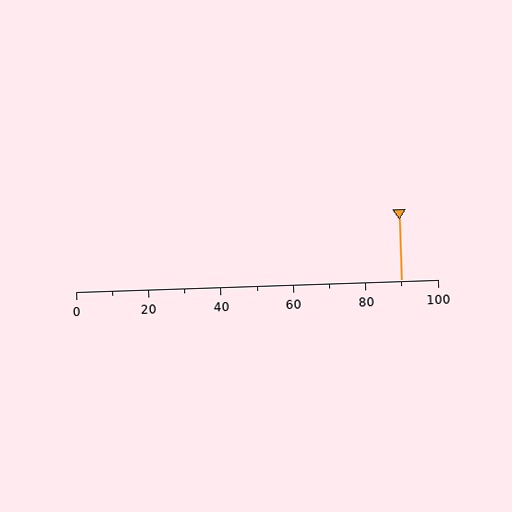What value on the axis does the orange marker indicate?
The marker indicates approximately 90.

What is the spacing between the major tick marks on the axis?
The major ticks are spaced 20 apart.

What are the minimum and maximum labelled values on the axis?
The axis runs from 0 to 100.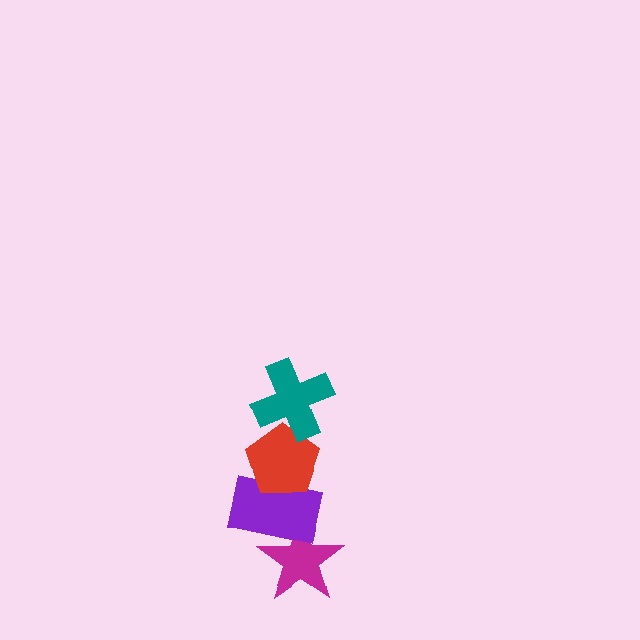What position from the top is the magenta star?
The magenta star is 4th from the top.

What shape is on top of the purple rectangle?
The red pentagon is on top of the purple rectangle.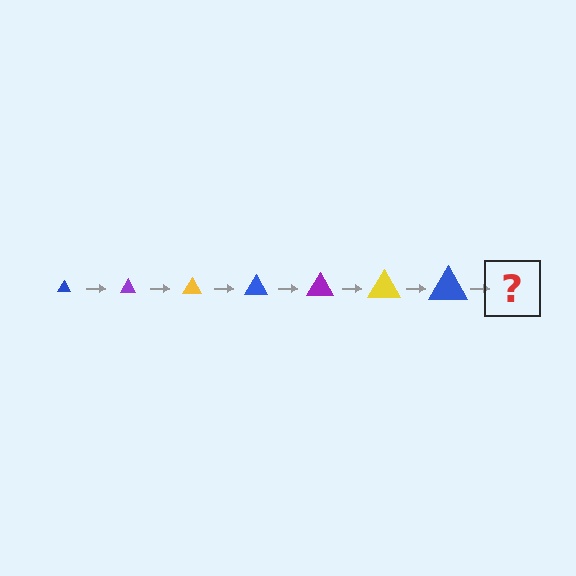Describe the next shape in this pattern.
It should be a purple triangle, larger than the previous one.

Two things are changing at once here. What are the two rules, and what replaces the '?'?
The two rules are that the triangle grows larger each step and the color cycles through blue, purple, and yellow. The '?' should be a purple triangle, larger than the previous one.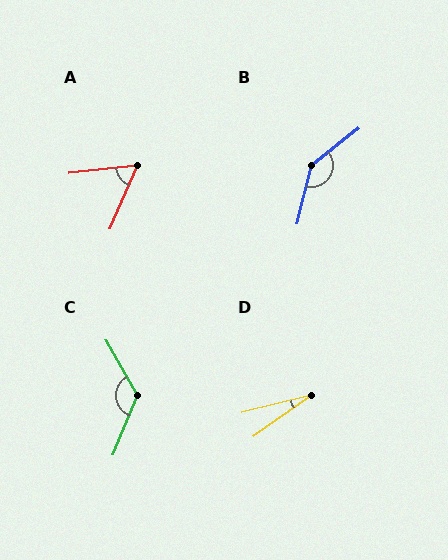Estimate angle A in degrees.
Approximately 60 degrees.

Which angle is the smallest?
D, at approximately 21 degrees.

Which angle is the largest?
B, at approximately 142 degrees.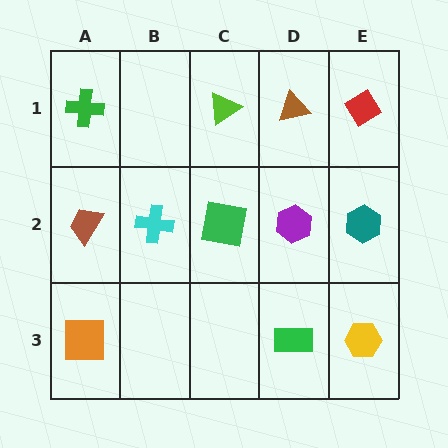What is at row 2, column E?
A teal hexagon.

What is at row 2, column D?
A purple hexagon.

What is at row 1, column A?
A green cross.